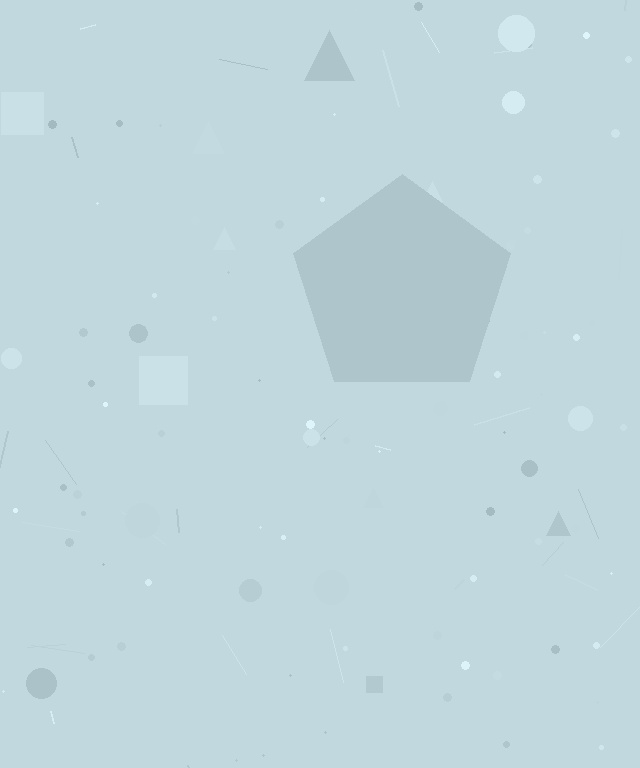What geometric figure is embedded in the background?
A pentagon is embedded in the background.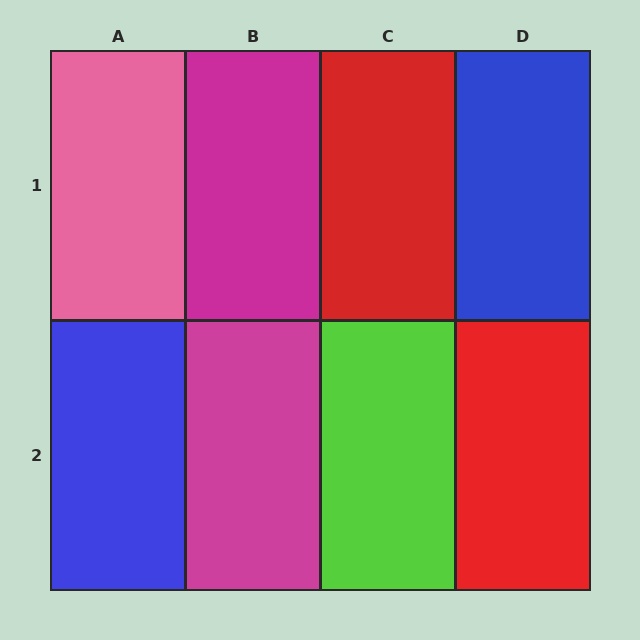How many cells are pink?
1 cell is pink.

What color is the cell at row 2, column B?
Magenta.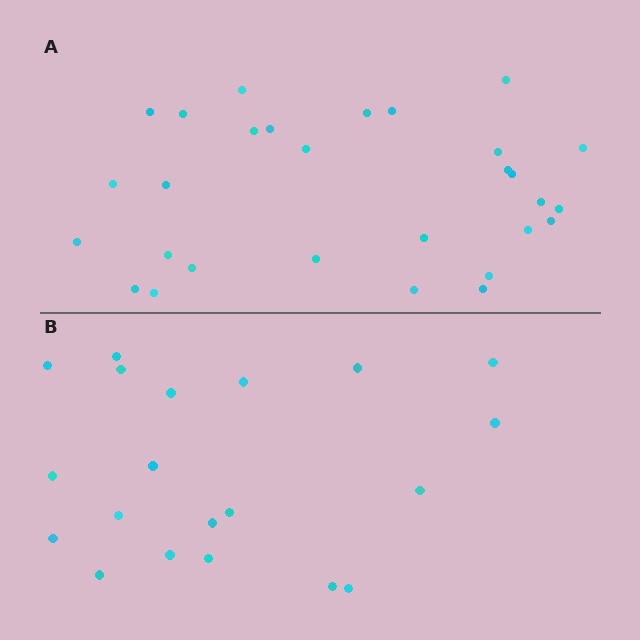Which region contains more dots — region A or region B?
Region A (the top region) has more dots.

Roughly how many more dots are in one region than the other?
Region A has roughly 8 or so more dots than region B.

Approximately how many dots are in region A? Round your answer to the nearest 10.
About 30 dots. (The exact count is 29, which rounds to 30.)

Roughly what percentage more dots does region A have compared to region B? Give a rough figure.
About 45% more.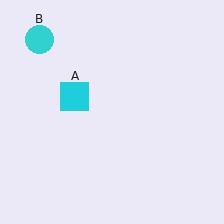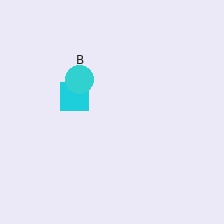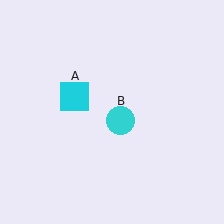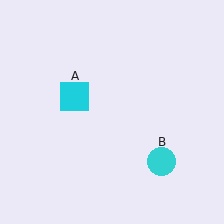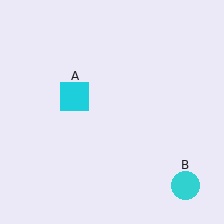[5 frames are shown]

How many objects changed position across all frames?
1 object changed position: cyan circle (object B).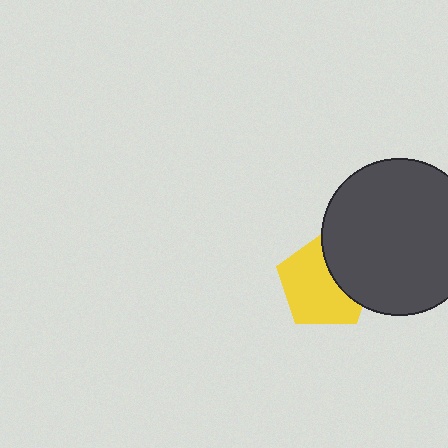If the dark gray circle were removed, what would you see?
You would see the complete yellow pentagon.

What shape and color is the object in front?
The object in front is a dark gray circle.